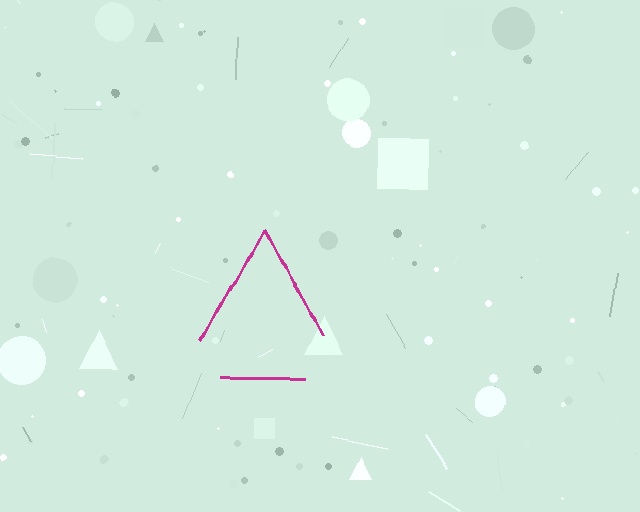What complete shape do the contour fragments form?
The contour fragments form a triangle.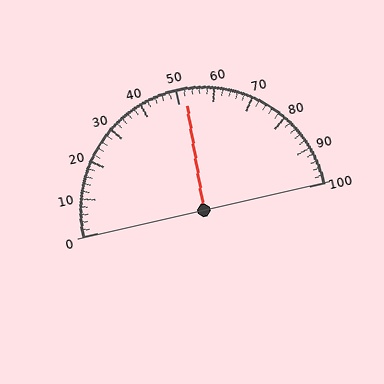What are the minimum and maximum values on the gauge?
The gauge ranges from 0 to 100.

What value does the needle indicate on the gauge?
The needle indicates approximately 52.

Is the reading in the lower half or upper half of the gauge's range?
The reading is in the upper half of the range (0 to 100).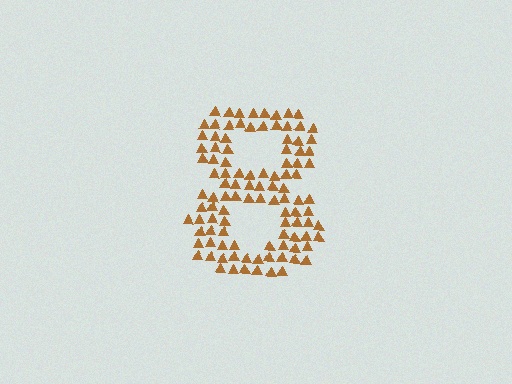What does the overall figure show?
The overall figure shows the digit 8.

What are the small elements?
The small elements are triangles.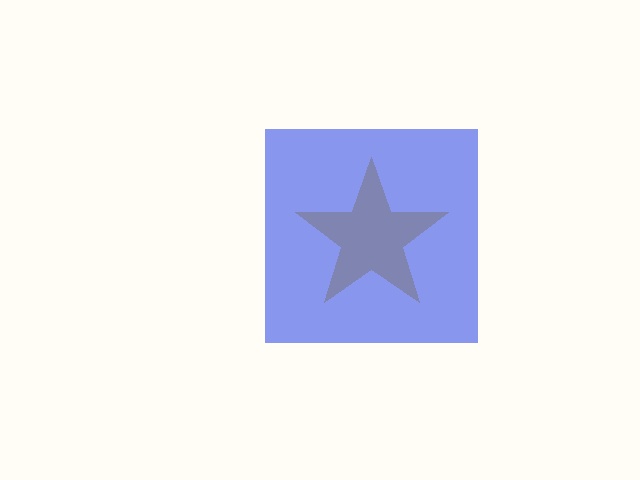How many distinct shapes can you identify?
There are 2 distinct shapes: a yellow star, a blue square.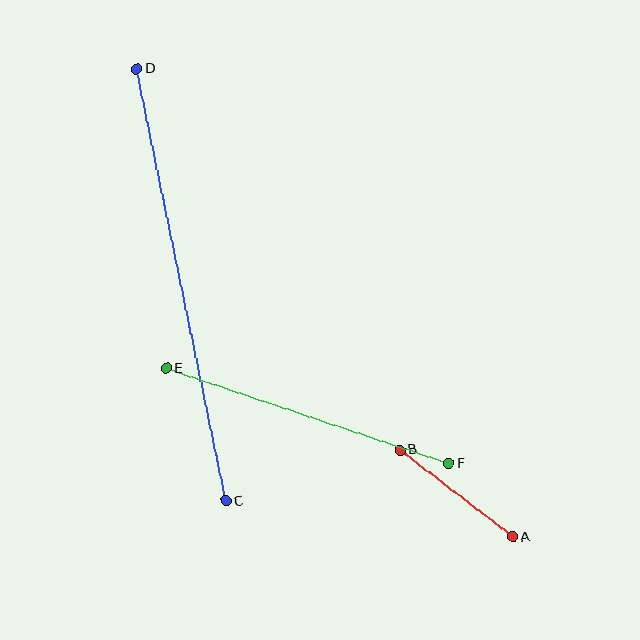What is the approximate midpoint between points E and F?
The midpoint is at approximately (308, 416) pixels.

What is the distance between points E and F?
The distance is approximately 298 pixels.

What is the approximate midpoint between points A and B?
The midpoint is at approximately (456, 493) pixels.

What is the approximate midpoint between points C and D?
The midpoint is at approximately (182, 285) pixels.